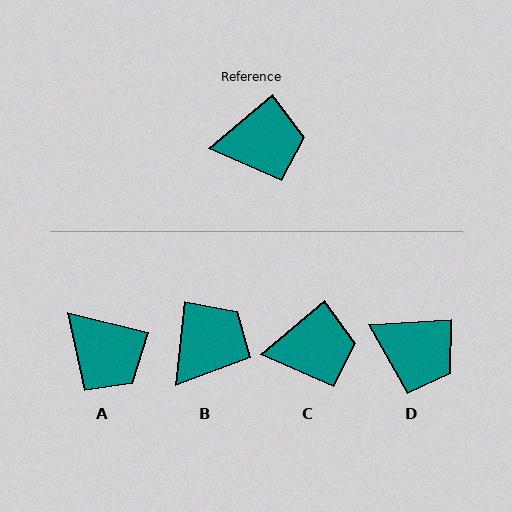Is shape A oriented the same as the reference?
No, it is off by about 54 degrees.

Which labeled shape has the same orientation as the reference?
C.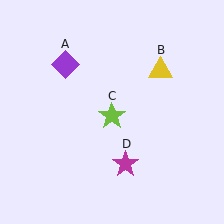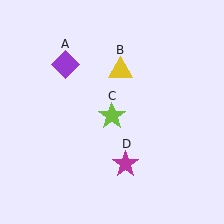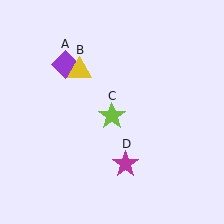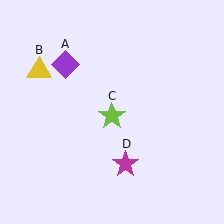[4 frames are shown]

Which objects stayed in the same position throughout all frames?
Purple diamond (object A) and lime star (object C) and magenta star (object D) remained stationary.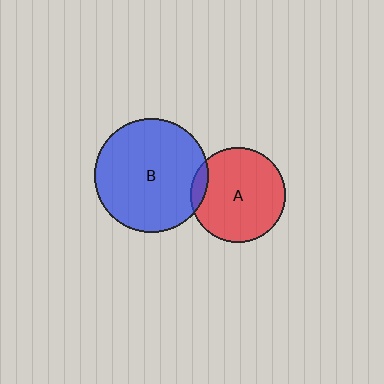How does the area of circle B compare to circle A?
Approximately 1.4 times.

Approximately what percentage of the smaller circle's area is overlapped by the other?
Approximately 10%.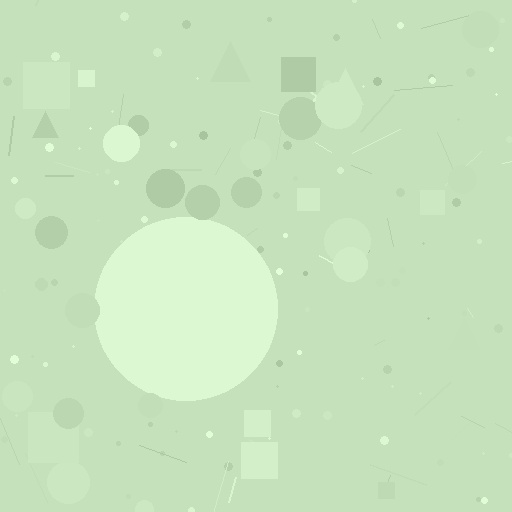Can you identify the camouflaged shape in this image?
The camouflaged shape is a circle.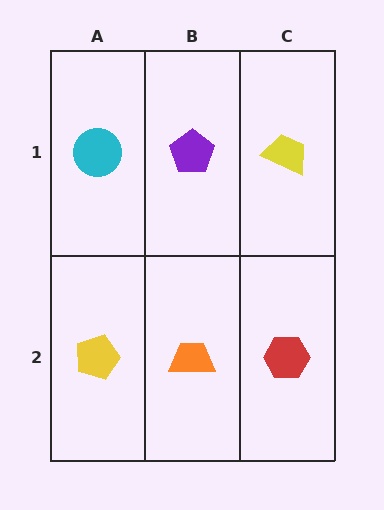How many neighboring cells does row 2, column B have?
3.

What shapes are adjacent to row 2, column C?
A yellow trapezoid (row 1, column C), an orange trapezoid (row 2, column B).